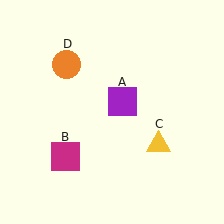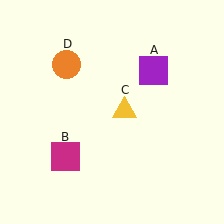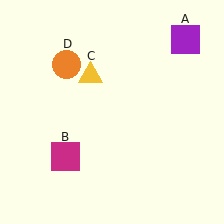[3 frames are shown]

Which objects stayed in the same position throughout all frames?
Magenta square (object B) and orange circle (object D) remained stationary.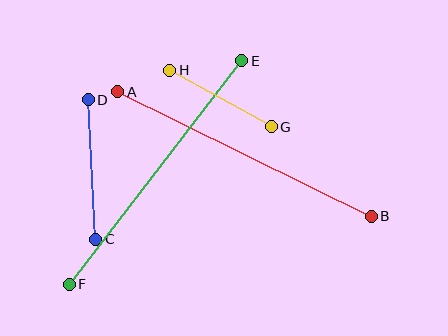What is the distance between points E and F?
The distance is approximately 283 pixels.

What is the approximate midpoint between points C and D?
The midpoint is at approximately (92, 169) pixels.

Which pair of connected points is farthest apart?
Points A and B are farthest apart.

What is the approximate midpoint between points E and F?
The midpoint is at approximately (155, 172) pixels.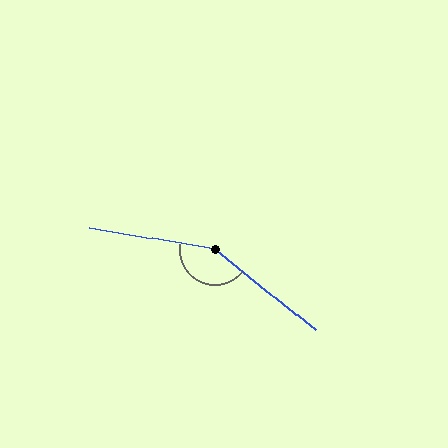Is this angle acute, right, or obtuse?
It is obtuse.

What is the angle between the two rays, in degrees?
Approximately 151 degrees.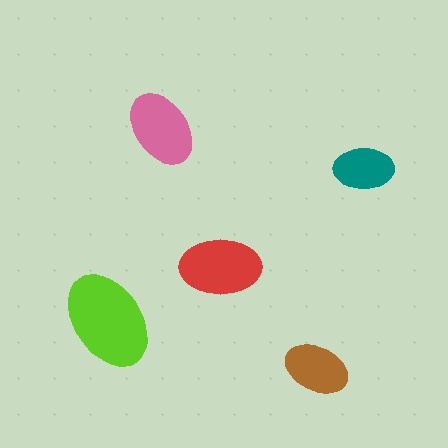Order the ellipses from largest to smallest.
the lime one, the red one, the pink one, the brown one, the teal one.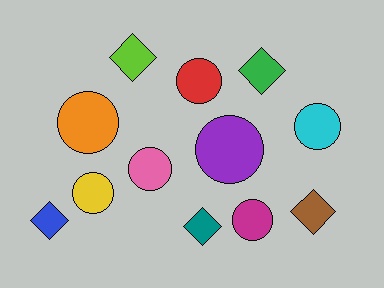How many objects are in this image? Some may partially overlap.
There are 12 objects.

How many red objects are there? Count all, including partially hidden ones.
There is 1 red object.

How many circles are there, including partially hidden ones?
There are 7 circles.